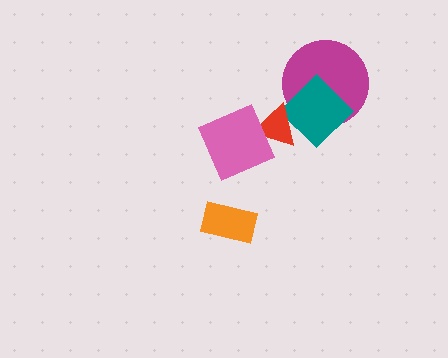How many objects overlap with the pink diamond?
1 object overlaps with the pink diamond.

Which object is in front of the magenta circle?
The teal diamond is in front of the magenta circle.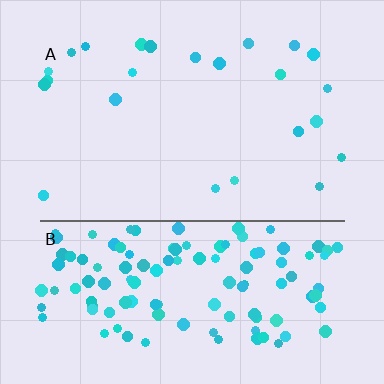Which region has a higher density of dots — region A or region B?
B (the bottom).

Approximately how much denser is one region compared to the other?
Approximately 5.5× — region B over region A.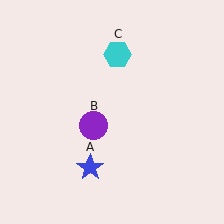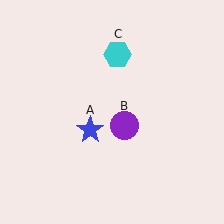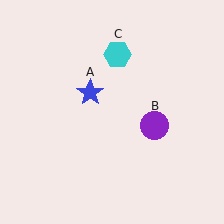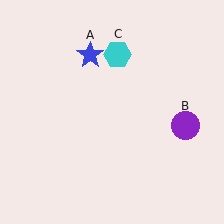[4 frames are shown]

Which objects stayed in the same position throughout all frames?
Cyan hexagon (object C) remained stationary.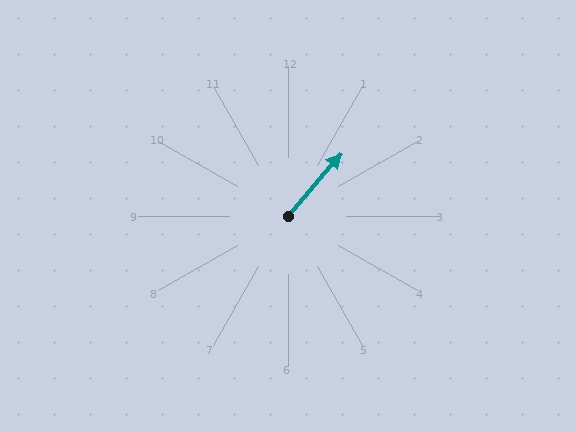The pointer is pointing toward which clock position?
Roughly 1 o'clock.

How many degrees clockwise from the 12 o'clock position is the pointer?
Approximately 40 degrees.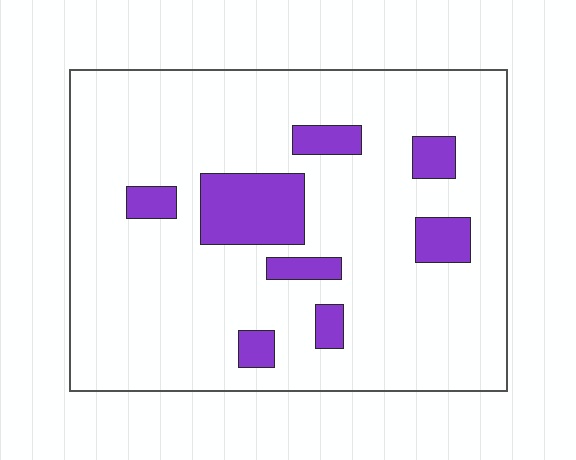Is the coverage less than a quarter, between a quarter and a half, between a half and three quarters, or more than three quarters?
Less than a quarter.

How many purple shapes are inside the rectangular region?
8.